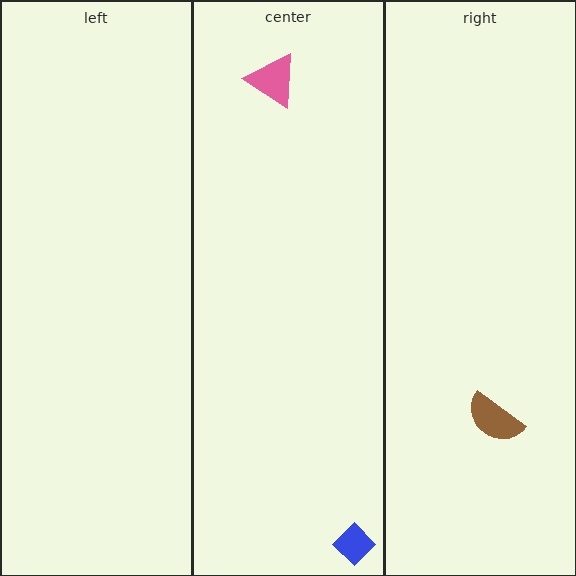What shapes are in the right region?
The brown semicircle.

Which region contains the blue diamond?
The center region.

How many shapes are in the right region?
1.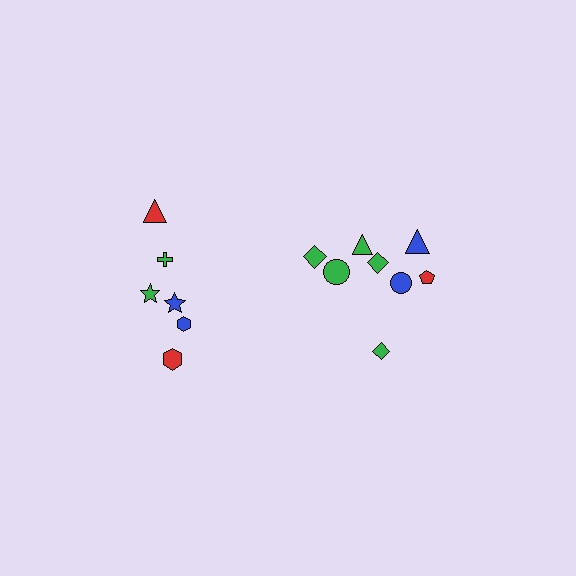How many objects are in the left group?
There are 6 objects.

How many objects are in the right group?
There are 8 objects.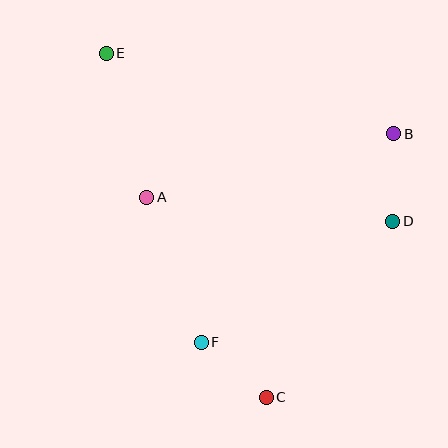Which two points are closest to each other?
Points C and F are closest to each other.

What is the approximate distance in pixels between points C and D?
The distance between C and D is approximately 217 pixels.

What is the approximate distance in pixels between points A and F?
The distance between A and F is approximately 155 pixels.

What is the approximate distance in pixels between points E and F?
The distance between E and F is approximately 304 pixels.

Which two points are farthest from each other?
Points C and E are farthest from each other.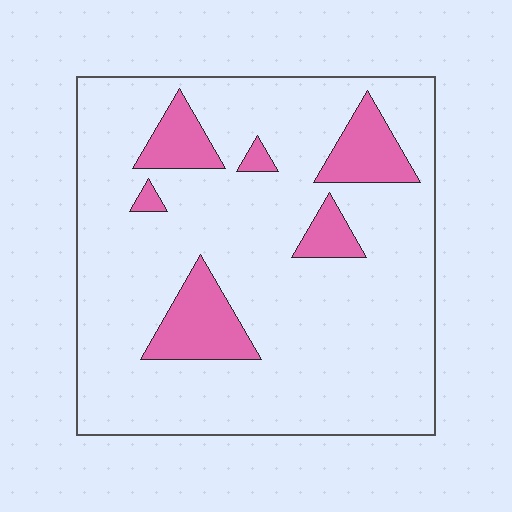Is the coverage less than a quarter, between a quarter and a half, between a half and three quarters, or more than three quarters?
Less than a quarter.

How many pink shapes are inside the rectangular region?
6.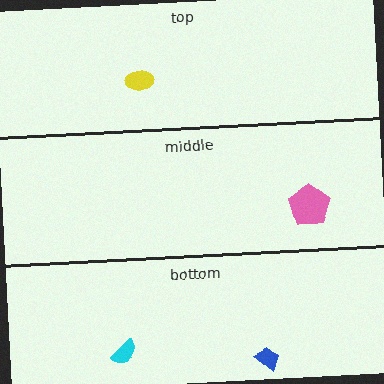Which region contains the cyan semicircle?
The bottom region.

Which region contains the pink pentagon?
The middle region.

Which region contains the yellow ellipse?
The top region.